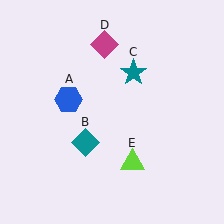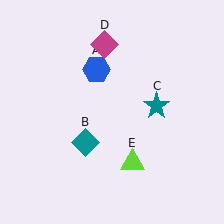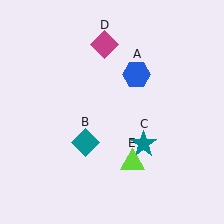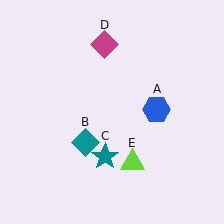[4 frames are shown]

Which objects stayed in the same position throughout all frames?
Teal diamond (object B) and magenta diamond (object D) and lime triangle (object E) remained stationary.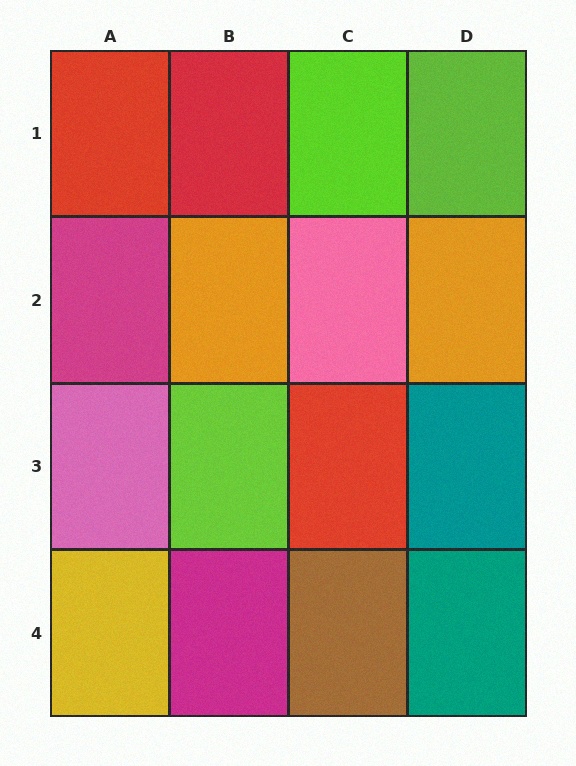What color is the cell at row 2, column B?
Orange.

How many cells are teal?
2 cells are teal.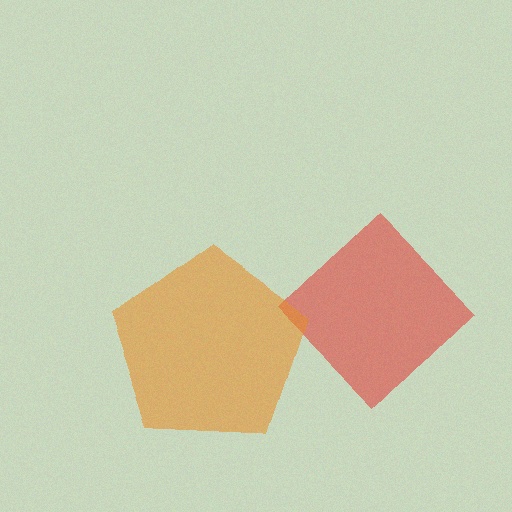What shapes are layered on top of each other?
The layered shapes are: a red diamond, an orange pentagon.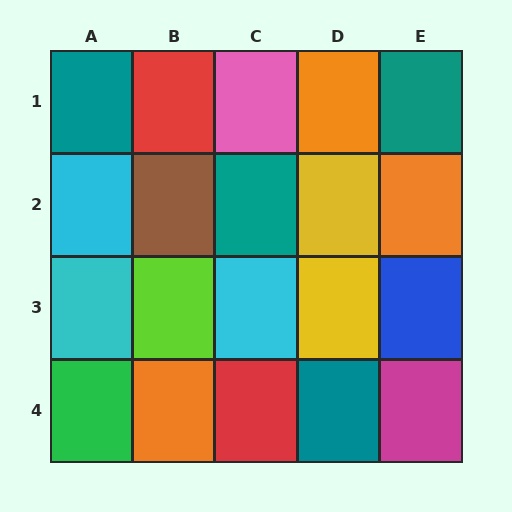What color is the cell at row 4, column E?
Magenta.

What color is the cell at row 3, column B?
Lime.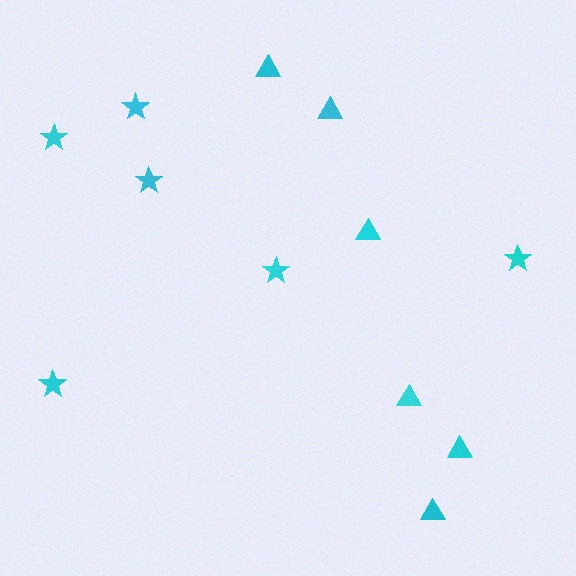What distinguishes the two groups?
There are 2 groups: one group of stars (6) and one group of triangles (6).